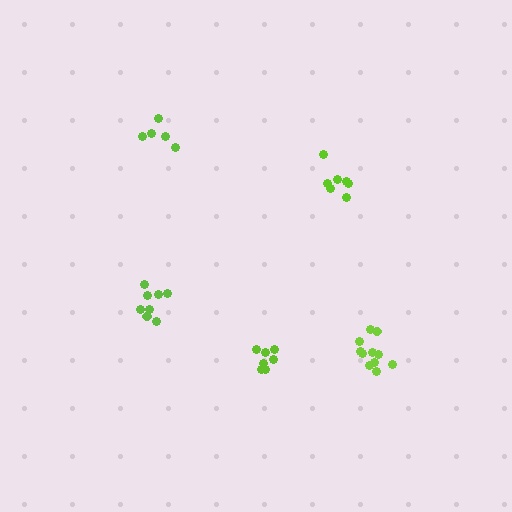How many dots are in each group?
Group 1: 5 dots, Group 2: 7 dots, Group 3: 8 dots, Group 4: 7 dots, Group 5: 11 dots (38 total).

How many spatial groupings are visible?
There are 5 spatial groupings.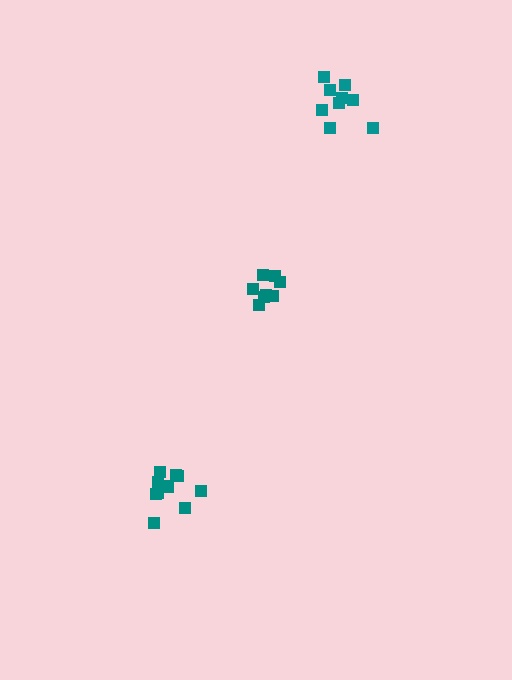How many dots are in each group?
Group 1: 9 dots, Group 2: 12 dots, Group 3: 8 dots (29 total).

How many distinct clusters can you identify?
There are 3 distinct clusters.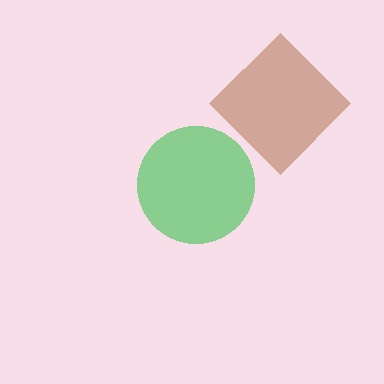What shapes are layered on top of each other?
The layered shapes are: a green circle, a brown diamond.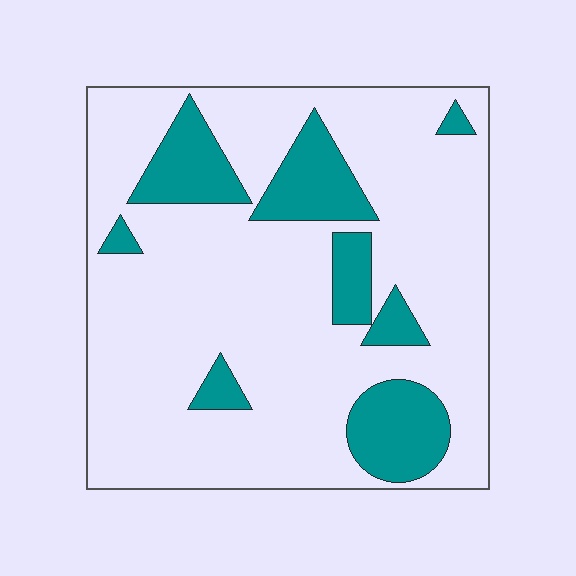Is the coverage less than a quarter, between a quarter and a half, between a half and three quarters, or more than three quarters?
Less than a quarter.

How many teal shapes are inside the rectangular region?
8.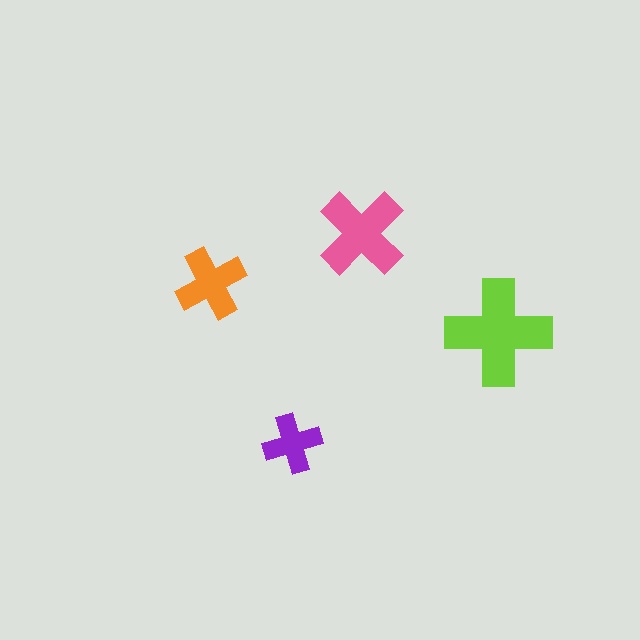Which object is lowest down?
The purple cross is bottommost.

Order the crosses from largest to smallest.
the lime one, the pink one, the orange one, the purple one.